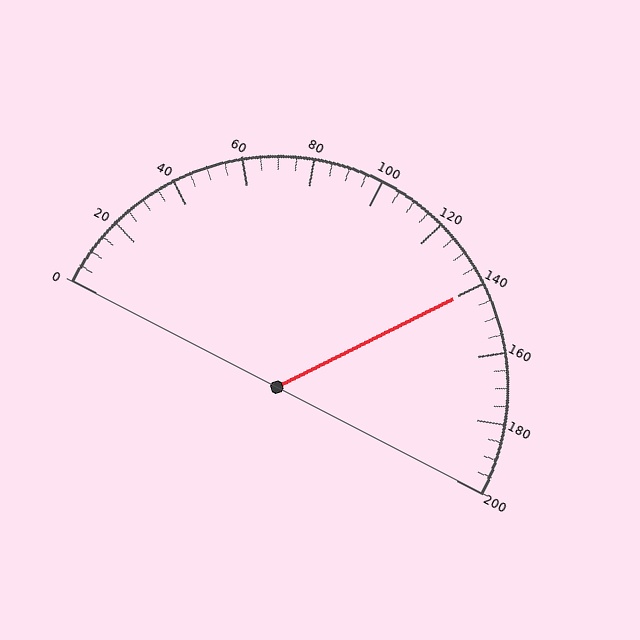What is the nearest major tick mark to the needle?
The nearest major tick mark is 140.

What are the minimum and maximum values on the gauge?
The gauge ranges from 0 to 200.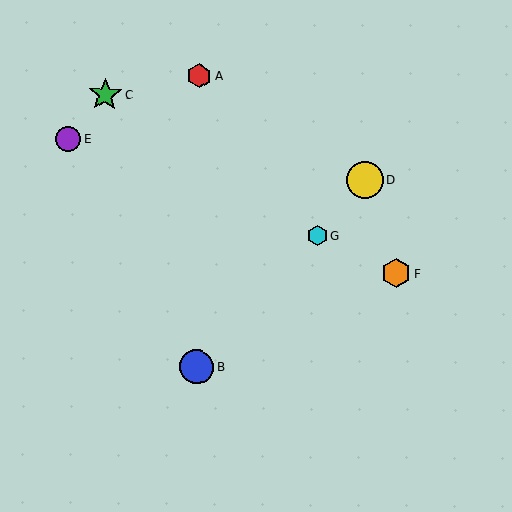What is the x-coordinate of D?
Object D is at x≈365.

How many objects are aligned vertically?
2 objects (A, B) are aligned vertically.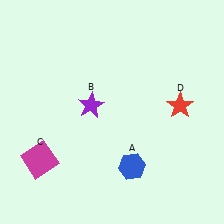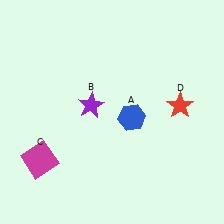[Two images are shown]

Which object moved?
The blue hexagon (A) moved up.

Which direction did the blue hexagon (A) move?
The blue hexagon (A) moved up.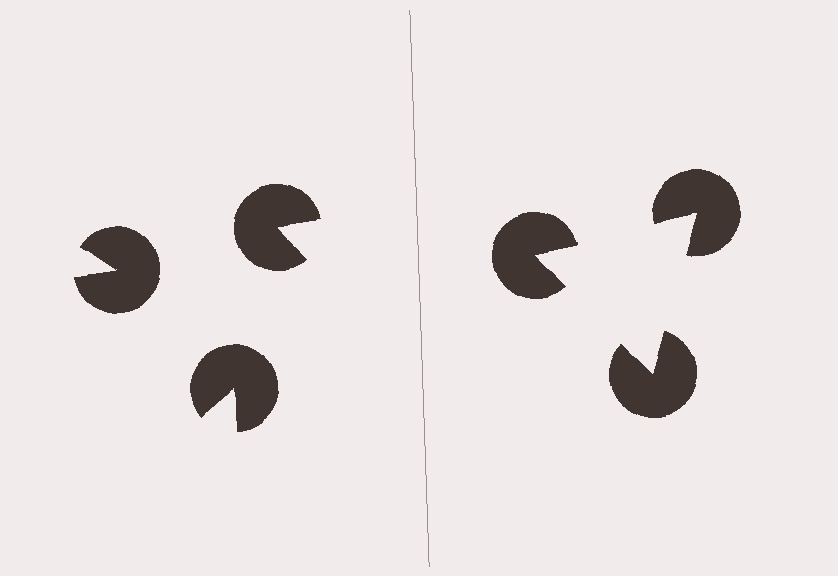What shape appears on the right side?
An illusory triangle.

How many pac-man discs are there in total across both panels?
6 — 3 on each side.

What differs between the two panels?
The pac-man discs are positioned identically on both sides; only the wedge orientations differ. On the right they align to a triangle; on the left they are misaligned.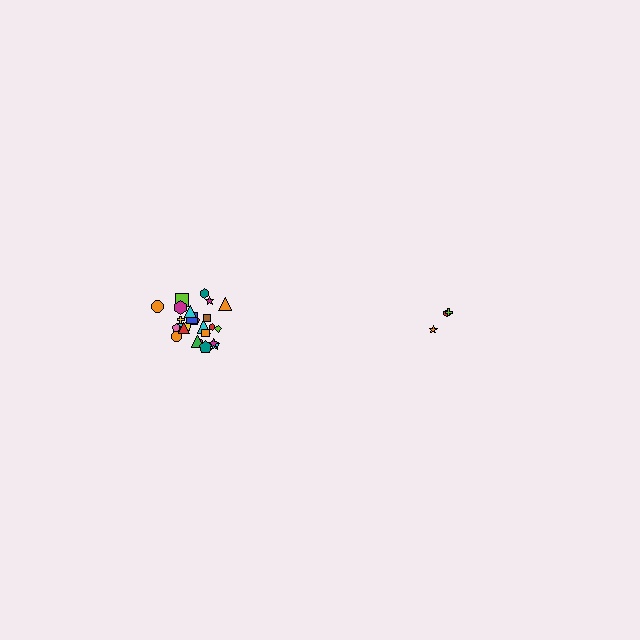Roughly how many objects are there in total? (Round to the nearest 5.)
Roughly 30 objects in total.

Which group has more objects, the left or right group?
The left group.